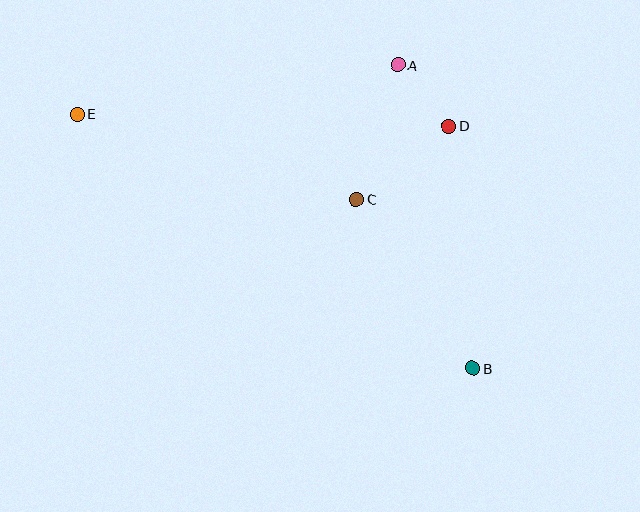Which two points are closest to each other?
Points A and D are closest to each other.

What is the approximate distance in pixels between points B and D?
The distance between B and D is approximately 243 pixels.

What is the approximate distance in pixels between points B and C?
The distance between B and C is approximately 205 pixels.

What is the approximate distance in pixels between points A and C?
The distance between A and C is approximately 141 pixels.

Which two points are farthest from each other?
Points B and E are farthest from each other.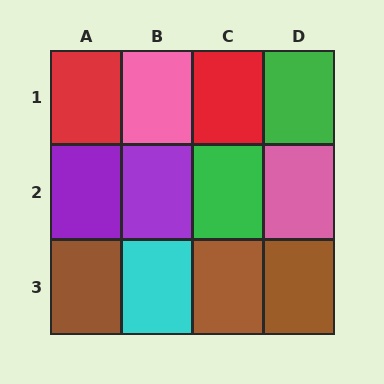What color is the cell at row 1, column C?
Red.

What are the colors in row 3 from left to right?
Brown, cyan, brown, brown.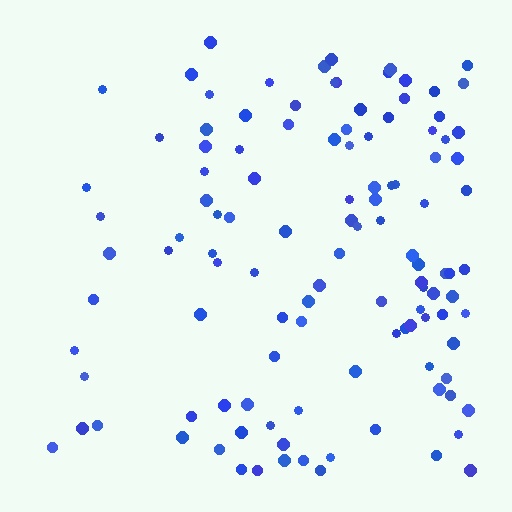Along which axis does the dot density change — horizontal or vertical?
Horizontal.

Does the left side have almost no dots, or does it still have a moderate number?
Still a moderate number, just noticeably fewer than the right.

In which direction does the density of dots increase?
From left to right, with the right side densest.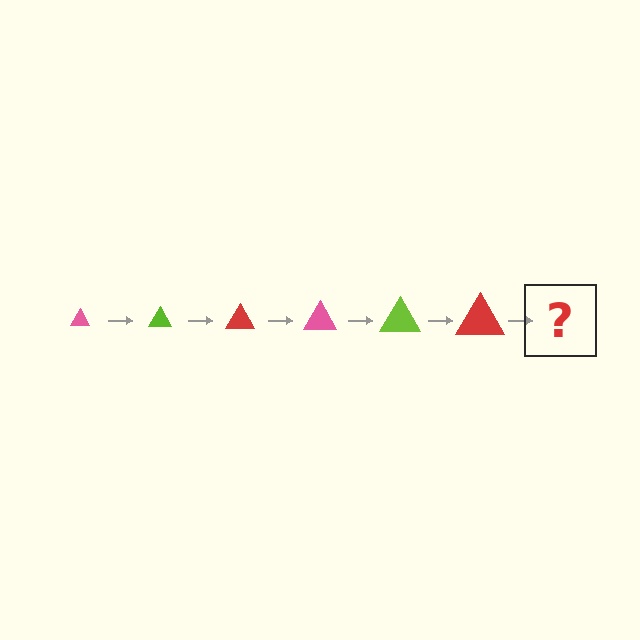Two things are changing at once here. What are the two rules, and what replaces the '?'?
The two rules are that the triangle grows larger each step and the color cycles through pink, lime, and red. The '?' should be a pink triangle, larger than the previous one.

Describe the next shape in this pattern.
It should be a pink triangle, larger than the previous one.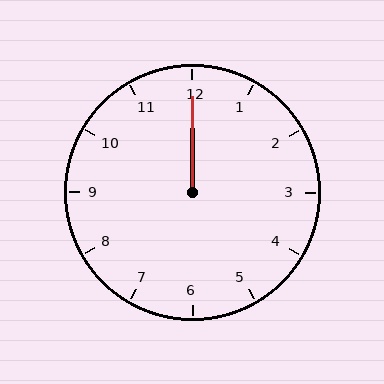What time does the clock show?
12:00.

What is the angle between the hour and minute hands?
Approximately 0 degrees.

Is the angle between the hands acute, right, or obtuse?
It is acute.